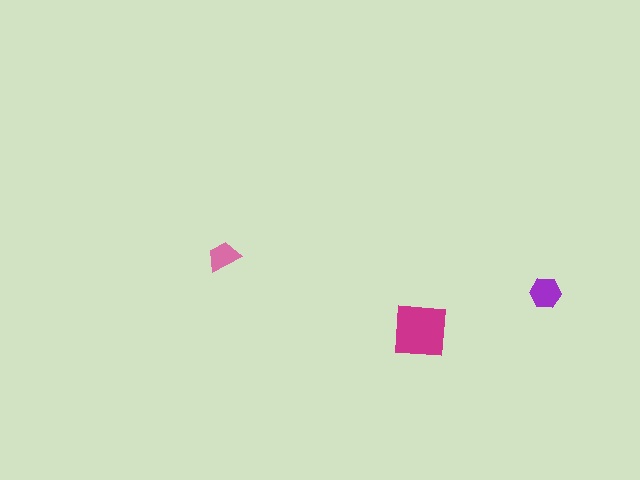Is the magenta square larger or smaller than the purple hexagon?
Larger.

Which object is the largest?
The magenta square.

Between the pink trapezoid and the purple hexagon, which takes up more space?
The purple hexagon.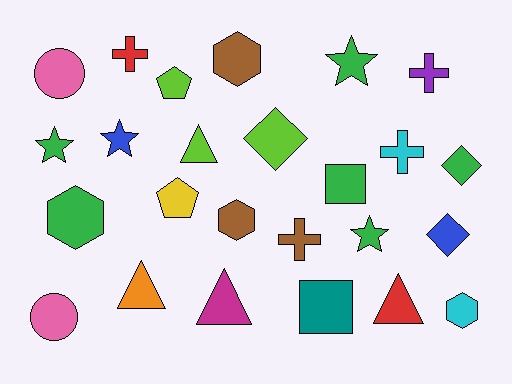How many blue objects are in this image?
There are 2 blue objects.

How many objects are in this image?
There are 25 objects.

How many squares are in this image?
There are 2 squares.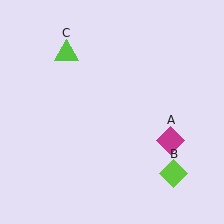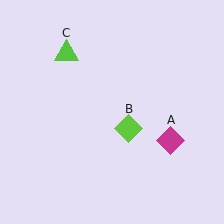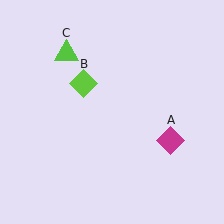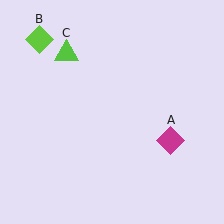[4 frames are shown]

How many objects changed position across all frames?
1 object changed position: lime diamond (object B).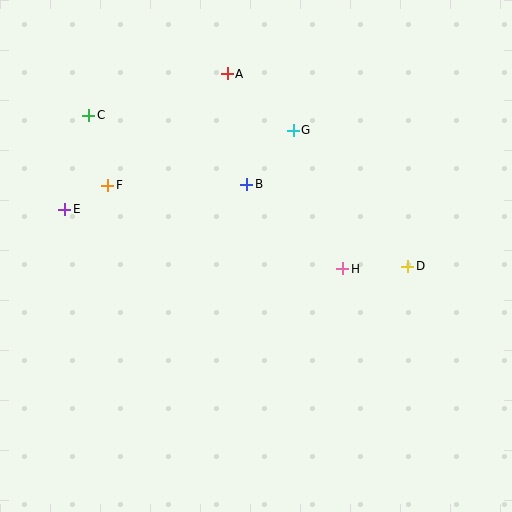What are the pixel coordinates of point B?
Point B is at (247, 184).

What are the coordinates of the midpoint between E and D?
The midpoint between E and D is at (236, 238).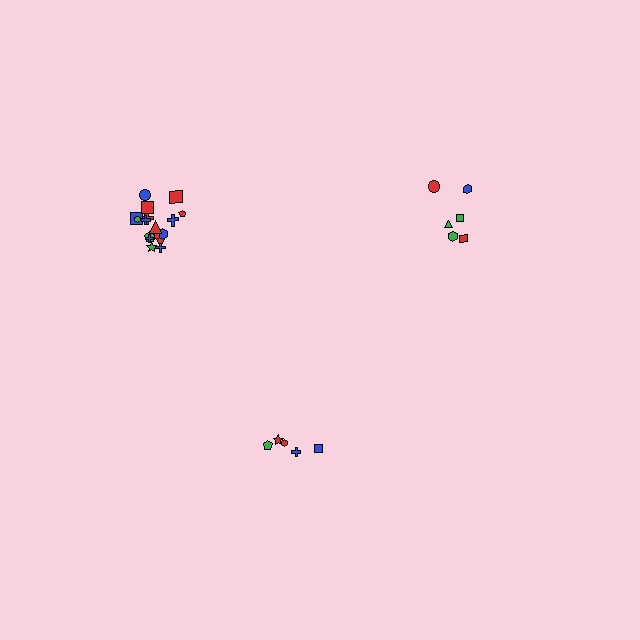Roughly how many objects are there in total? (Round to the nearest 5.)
Roughly 30 objects in total.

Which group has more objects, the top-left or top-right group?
The top-left group.